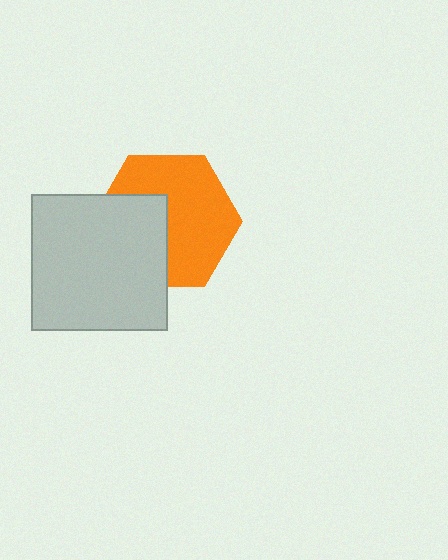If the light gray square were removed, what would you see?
You would see the complete orange hexagon.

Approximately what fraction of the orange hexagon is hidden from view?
Roughly 38% of the orange hexagon is hidden behind the light gray square.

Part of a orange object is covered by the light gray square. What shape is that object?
It is a hexagon.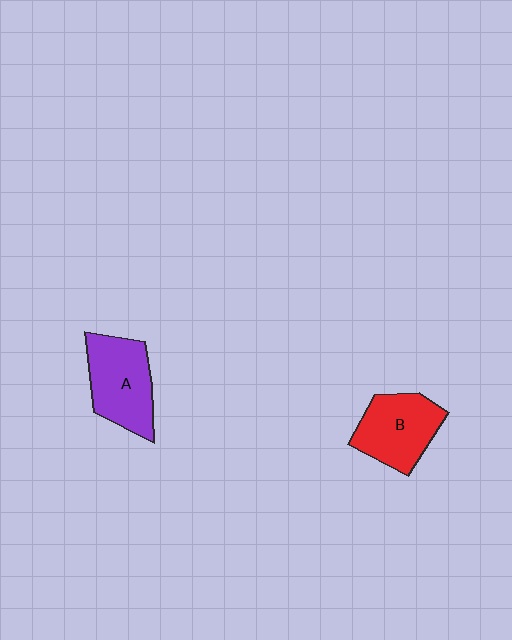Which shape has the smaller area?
Shape B (red).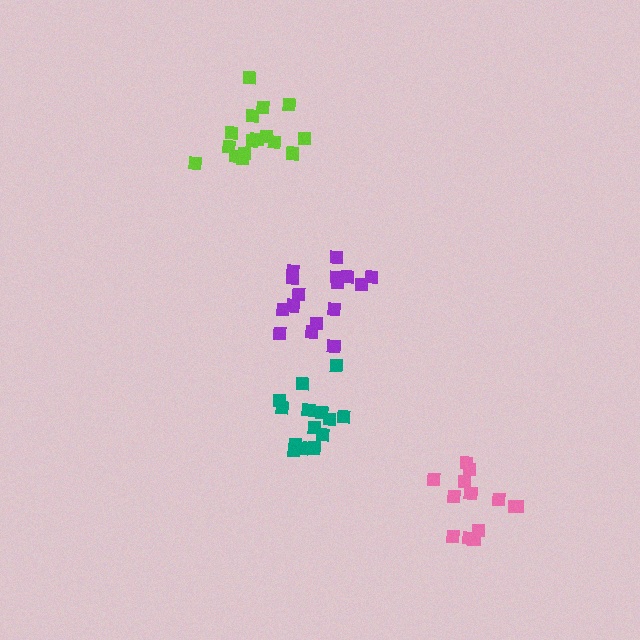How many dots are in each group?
Group 1: 13 dots, Group 2: 16 dots, Group 3: 16 dots, Group 4: 15 dots (60 total).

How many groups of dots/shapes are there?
There are 4 groups.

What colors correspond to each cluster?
The clusters are colored: pink, lime, purple, teal.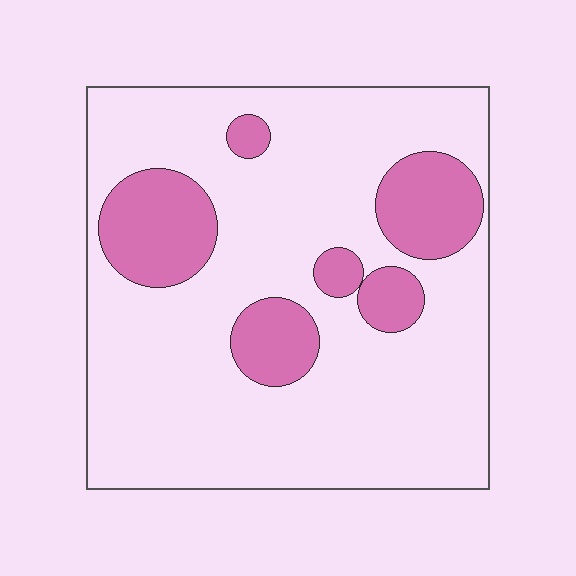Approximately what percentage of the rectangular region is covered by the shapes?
Approximately 20%.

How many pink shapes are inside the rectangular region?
6.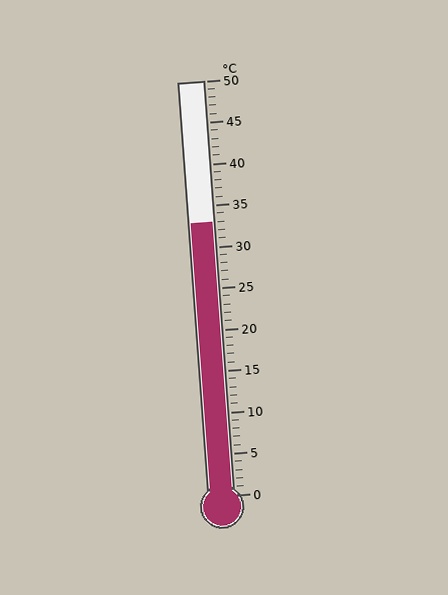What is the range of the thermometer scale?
The thermometer scale ranges from 0°C to 50°C.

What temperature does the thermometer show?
The thermometer shows approximately 33°C.